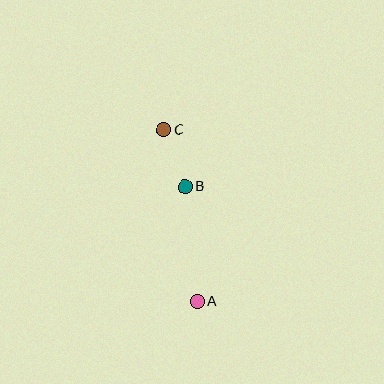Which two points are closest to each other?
Points B and C are closest to each other.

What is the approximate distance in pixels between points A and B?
The distance between A and B is approximately 115 pixels.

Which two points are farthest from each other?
Points A and C are farthest from each other.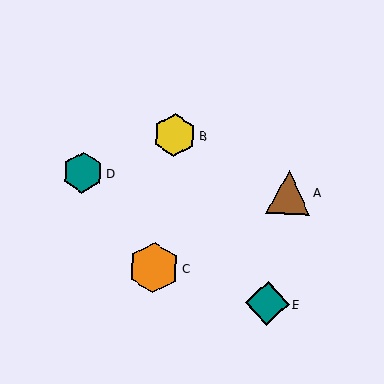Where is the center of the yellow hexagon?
The center of the yellow hexagon is at (175, 135).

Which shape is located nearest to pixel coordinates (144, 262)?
The orange hexagon (labeled C) at (153, 268) is nearest to that location.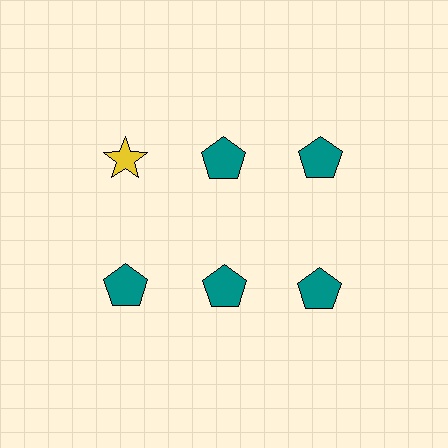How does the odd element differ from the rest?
It differs in both color (yellow instead of teal) and shape (star instead of pentagon).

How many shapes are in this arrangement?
There are 6 shapes arranged in a grid pattern.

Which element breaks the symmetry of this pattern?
The yellow star in the top row, leftmost column breaks the symmetry. All other shapes are teal pentagons.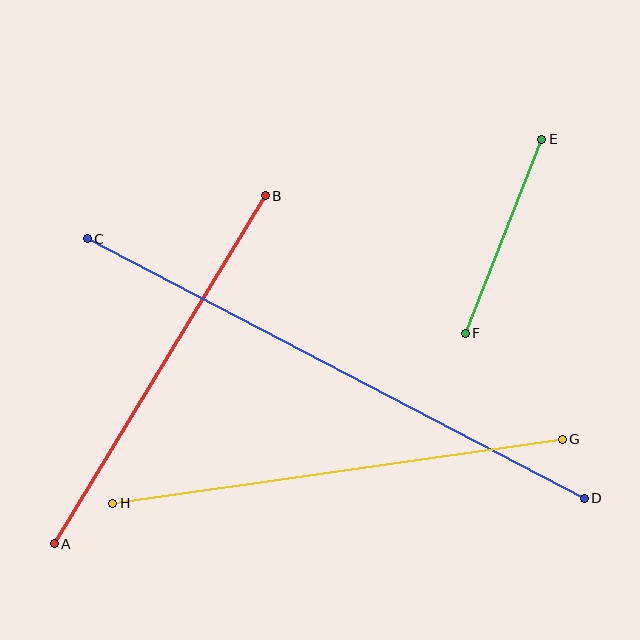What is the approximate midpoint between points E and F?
The midpoint is at approximately (504, 236) pixels.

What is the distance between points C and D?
The distance is approximately 561 pixels.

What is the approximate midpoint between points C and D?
The midpoint is at approximately (336, 369) pixels.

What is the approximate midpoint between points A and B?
The midpoint is at approximately (160, 370) pixels.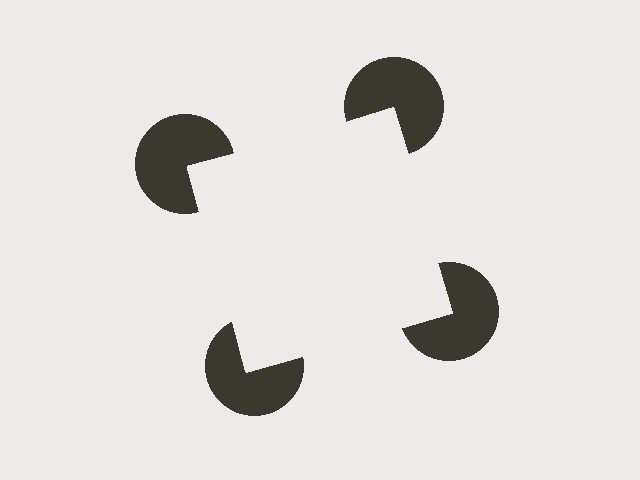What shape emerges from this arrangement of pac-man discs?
An illusory square — its edges are inferred from the aligned wedge cuts in the pac-man discs, not physically drawn.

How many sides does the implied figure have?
4 sides.